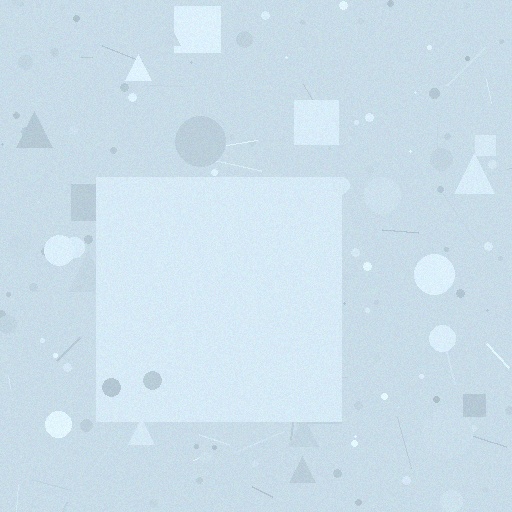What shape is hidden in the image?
A square is hidden in the image.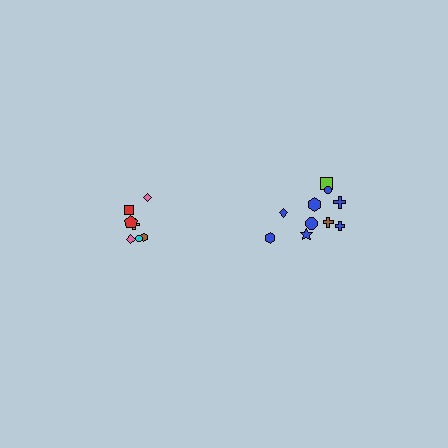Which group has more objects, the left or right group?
The right group.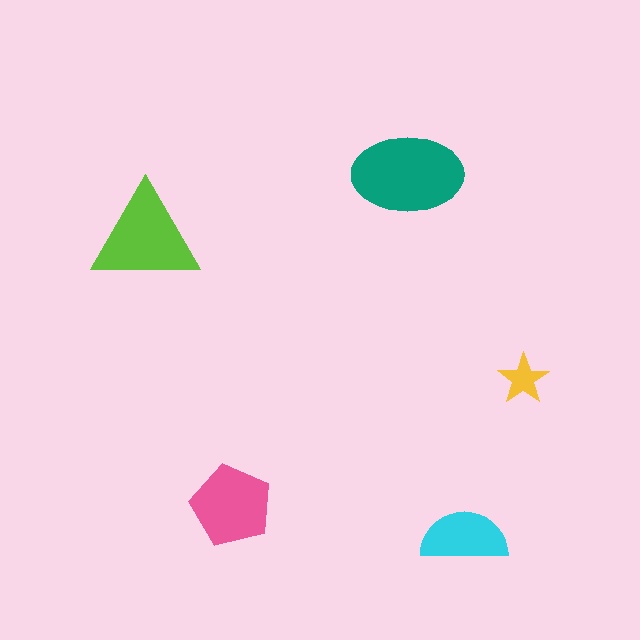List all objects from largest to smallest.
The teal ellipse, the lime triangle, the pink pentagon, the cyan semicircle, the yellow star.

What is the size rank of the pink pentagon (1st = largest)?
3rd.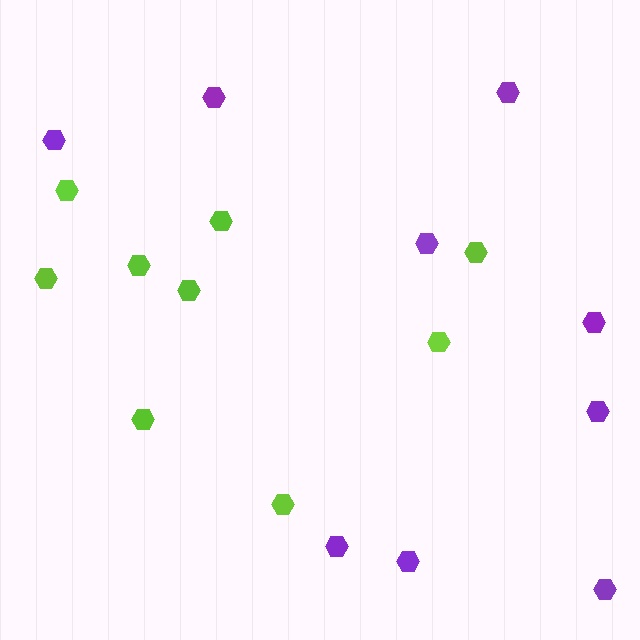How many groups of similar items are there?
There are 2 groups: one group of purple hexagons (9) and one group of lime hexagons (9).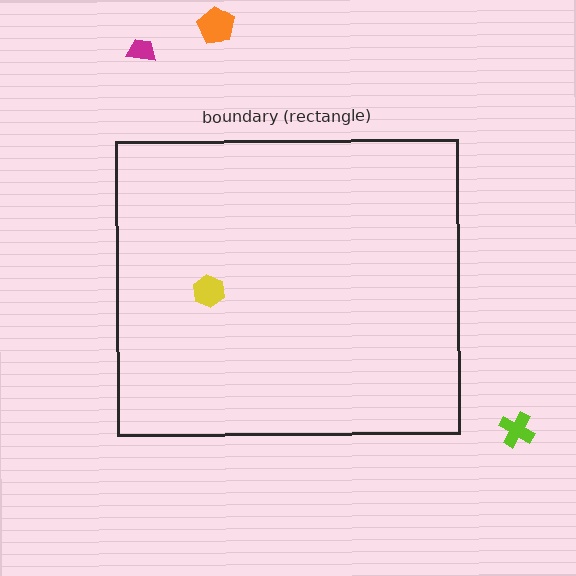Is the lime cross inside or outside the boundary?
Outside.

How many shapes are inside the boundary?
1 inside, 3 outside.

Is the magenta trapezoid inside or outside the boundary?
Outside.